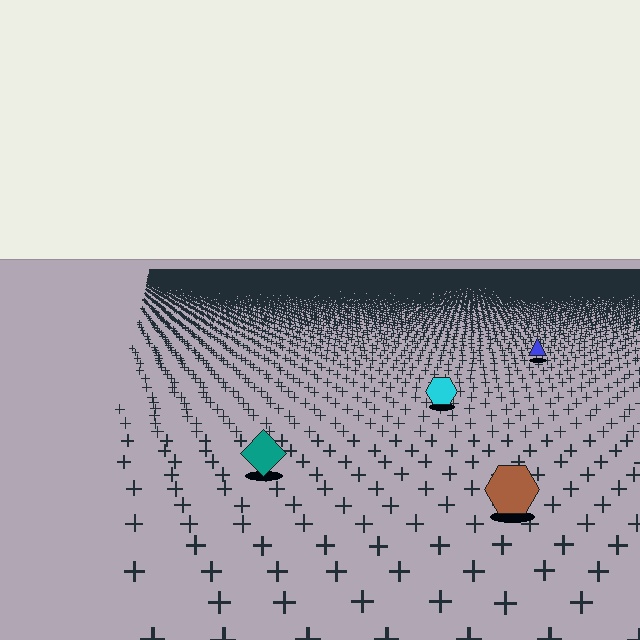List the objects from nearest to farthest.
From nearest to farthest: the brown hexagon, the teal diamond, the cyan hexagon, the blue triangle.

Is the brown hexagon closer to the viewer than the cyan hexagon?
Yes. The brown hexagon is closer — you can tell from the texture gradient: the ground texture is coarser near it.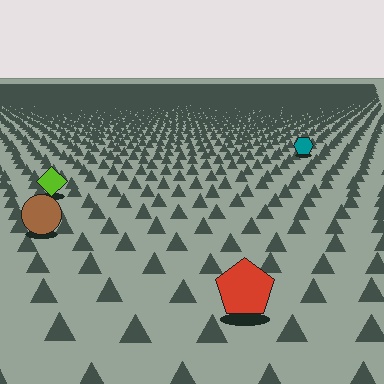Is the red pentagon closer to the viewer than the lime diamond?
Yes. The red pentagon is closer — you can tell from the texture gradient: the ground texture is coarser near it.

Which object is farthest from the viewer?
The teal hexagon is farthest from the viewer. It appears smaller and the ground texture around it is denser.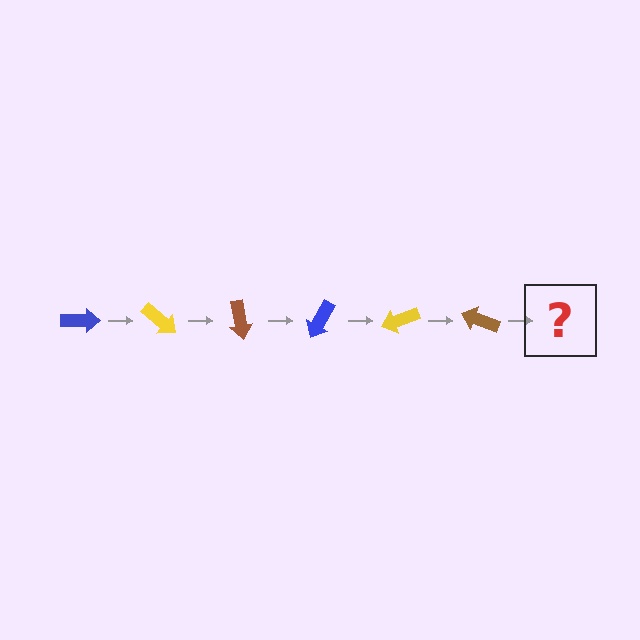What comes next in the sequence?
The next element should be a blue arrow, rotated 240 degrees from the start.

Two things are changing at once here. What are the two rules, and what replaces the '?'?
The two rules are that it rotates 40 degrees each step and the color cycles through blue, yellow, and brown. The '?' should be a blue arrow, rotated 240 degrees from the start.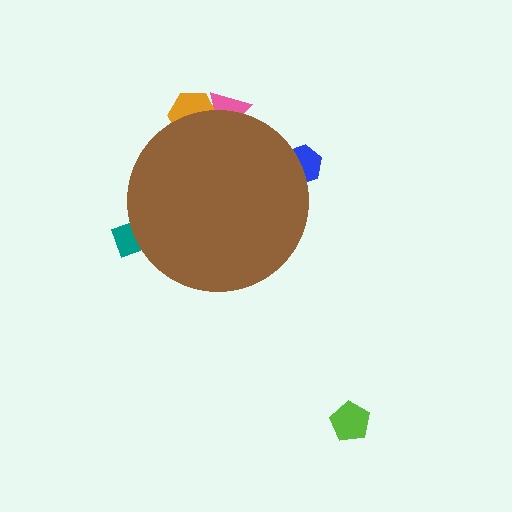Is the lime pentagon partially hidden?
No, the lime pentagon is fully visible.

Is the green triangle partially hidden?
Yes, the green triangle is partially hidden behind the brown circle.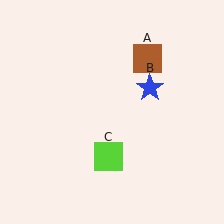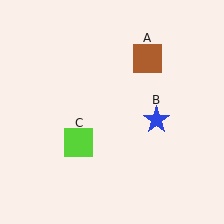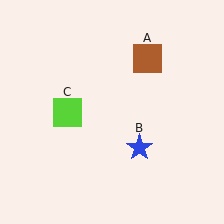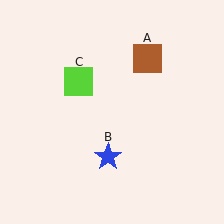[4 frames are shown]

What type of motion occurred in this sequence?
The blue star (object B), lime square (object C) rotated clockwise around the center of the scene.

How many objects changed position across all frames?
2 objects changed position: blue star (object B), lime square (object C).